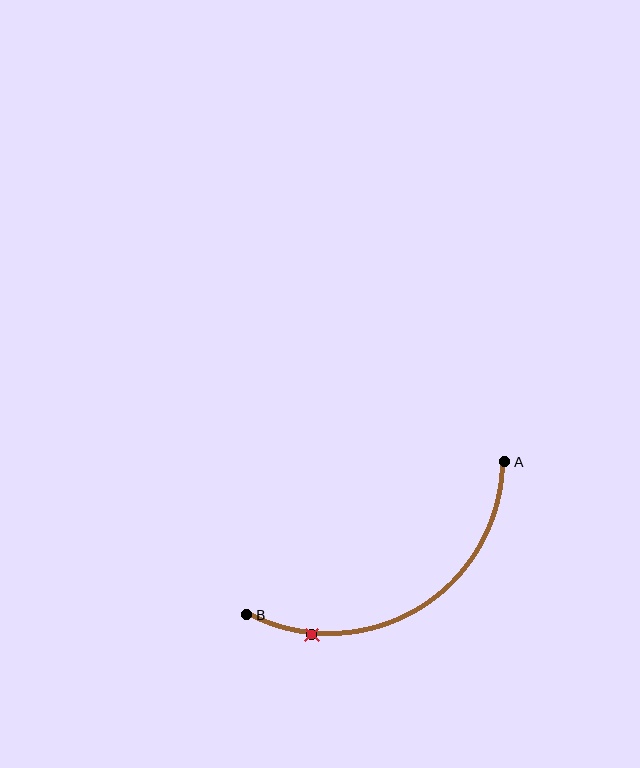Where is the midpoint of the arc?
The arc midpoint is the point on the curve farthest from the straight line joining A and B. It sits below that line.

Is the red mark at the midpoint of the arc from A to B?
No. The red mark lies on the arc but is closer to endpoint B. The arc midpoint would be at the point on the curve equidistant along the arc from both A and B.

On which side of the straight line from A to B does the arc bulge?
The arc bulges below the straight line connecting A and B.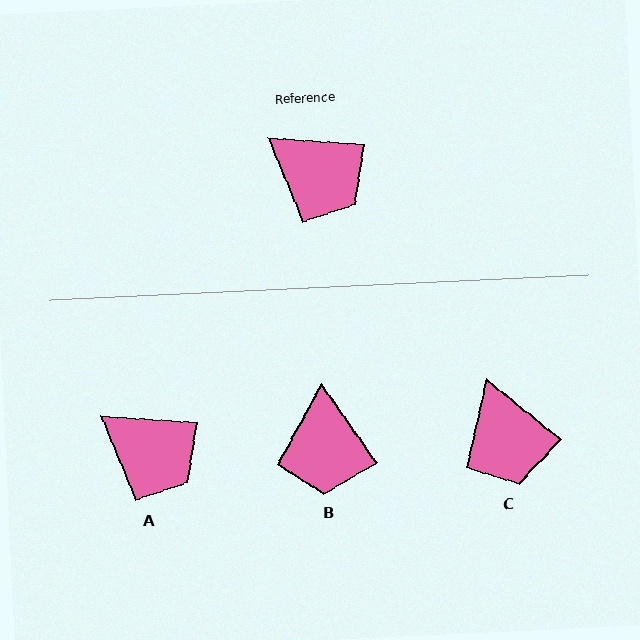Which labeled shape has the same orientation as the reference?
A.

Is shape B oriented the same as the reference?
No, it is off by about 51 degrees.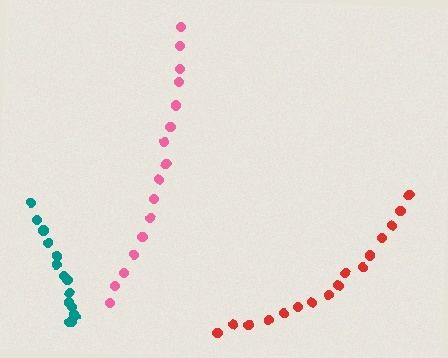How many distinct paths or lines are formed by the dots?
There are 3 distinct paths.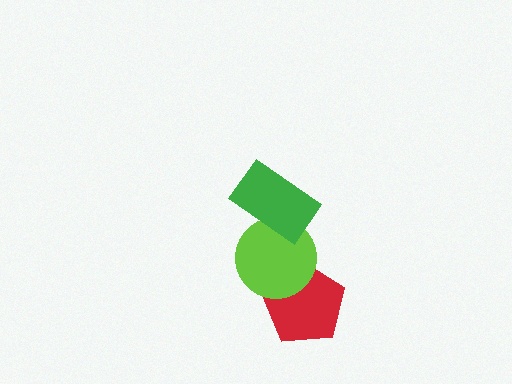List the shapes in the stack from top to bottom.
From top to bottom: the green rectangle, the lime circle, the red pentagon.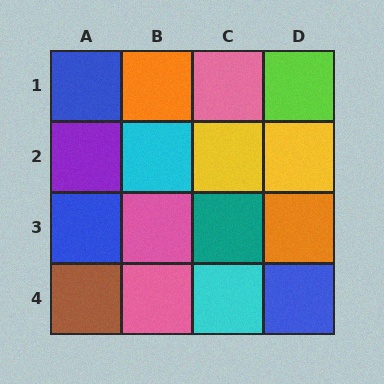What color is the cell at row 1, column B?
Orange.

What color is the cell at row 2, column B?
Cyan.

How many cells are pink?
3 cells are pink.